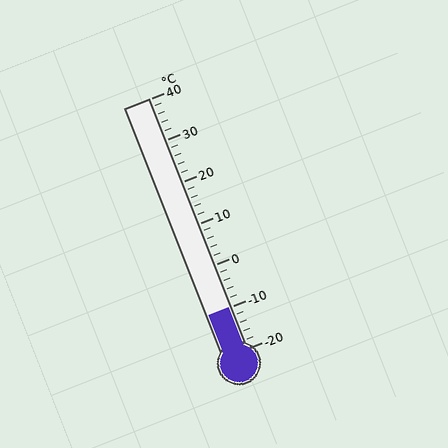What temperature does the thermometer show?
The thermometer shows approximately -10°C.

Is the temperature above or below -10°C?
The temperature is at -10°C.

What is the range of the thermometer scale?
The thermometer scale ranges from -20°C to 40°C.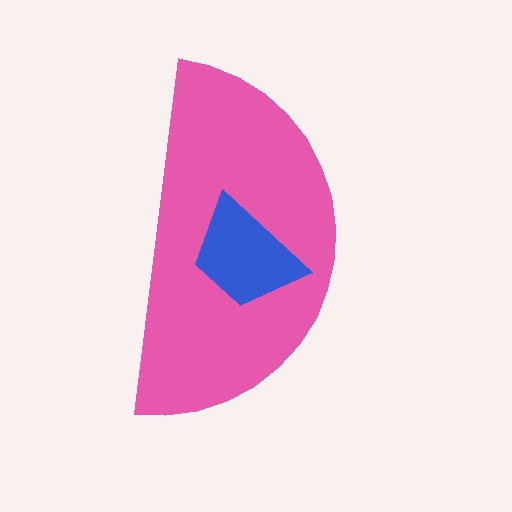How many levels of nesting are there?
2.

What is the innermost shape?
The blue trapezoid.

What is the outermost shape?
The pink semicircle.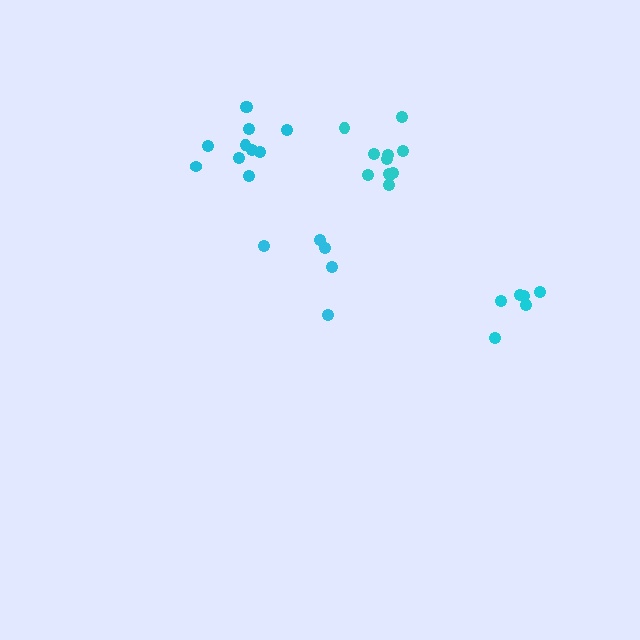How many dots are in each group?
Group 1: 6 dots, Group 2: 11 dots, Group 3: 5 dots, Group 4: 11 dots (33 total).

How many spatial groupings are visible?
There are 4 spatial groupings.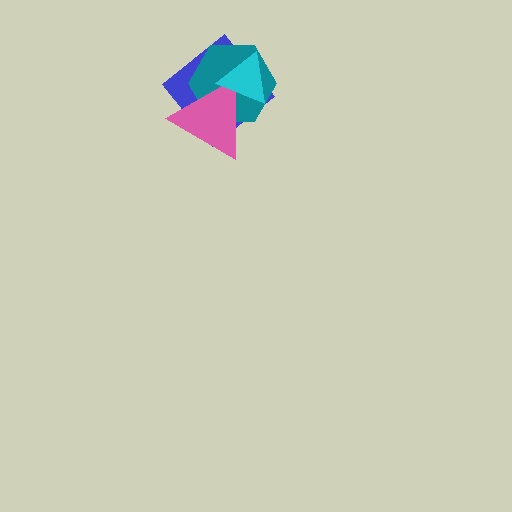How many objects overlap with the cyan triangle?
3 objects overlap with the cyan triangle.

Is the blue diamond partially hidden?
Yes, it is partially covered by another shape.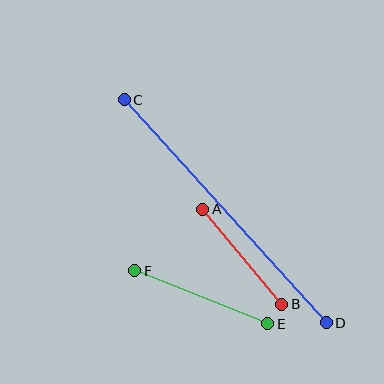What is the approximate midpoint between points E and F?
The midpoint is at approximately (201, 297) pixels.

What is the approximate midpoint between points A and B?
The midpoint is at approximately (242, 257) pixels.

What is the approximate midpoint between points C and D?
The midpoint is at approximately (225, 211) pixels.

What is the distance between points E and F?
The distance is approximately 143 pixels.